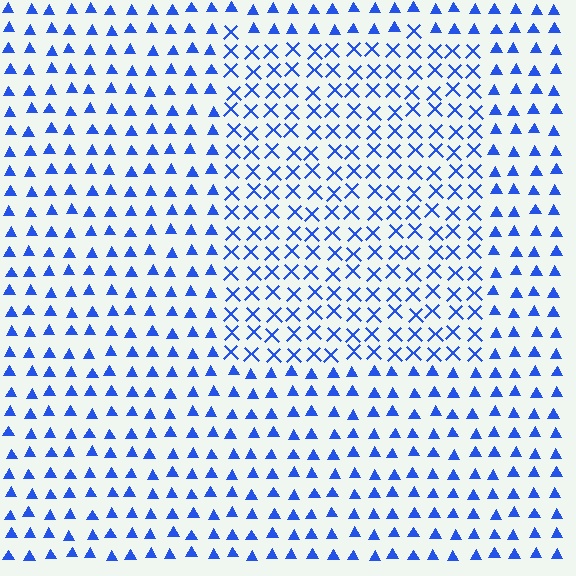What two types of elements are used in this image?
The image uses X marks inside the rectangle region and triangles outside it.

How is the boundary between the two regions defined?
The boundary is defined by a change in element shape: X marks inside vs. triangles outside. All elements share the same color and spacing.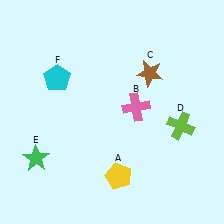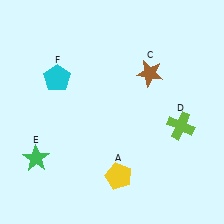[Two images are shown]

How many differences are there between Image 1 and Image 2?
There is 1 difference between the two images.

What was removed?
The pink cross (B) was removed in Image 2.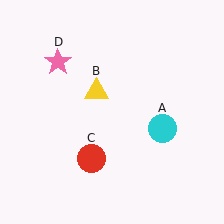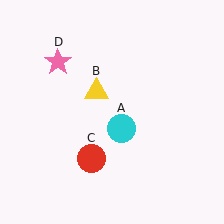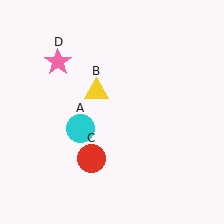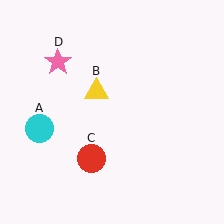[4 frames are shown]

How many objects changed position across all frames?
1 object changed position: cyan circle (object A).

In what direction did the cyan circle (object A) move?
The cyan circle (object A) moved left.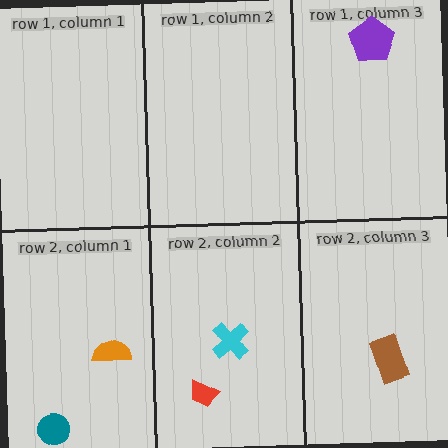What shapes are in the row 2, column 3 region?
The brown rectangle.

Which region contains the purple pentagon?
The row 1, column 3 region.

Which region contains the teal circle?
The row 2, column 1 region.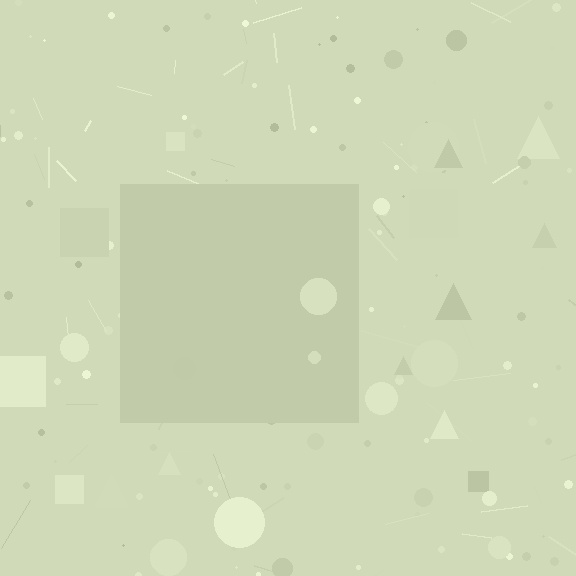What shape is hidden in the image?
A square is hidden in the image.